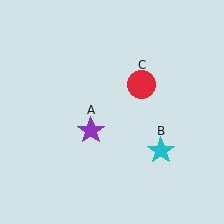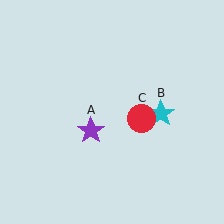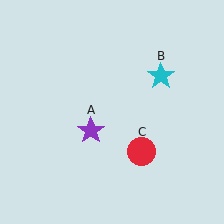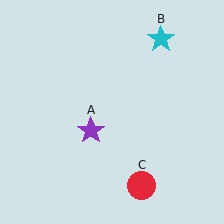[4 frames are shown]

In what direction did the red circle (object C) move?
The red circle (object C) moved down.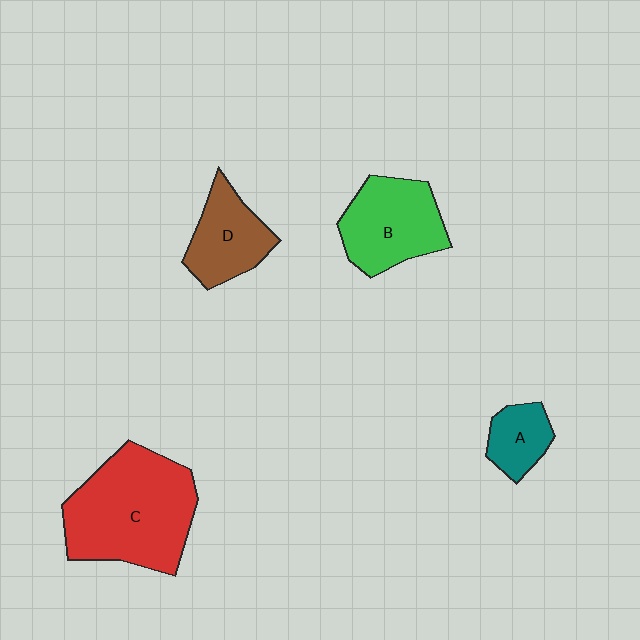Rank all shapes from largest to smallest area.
From largest to smallest: C (red), B (green), D (brown), A (teal).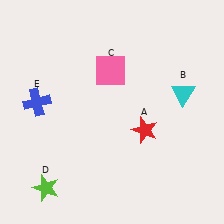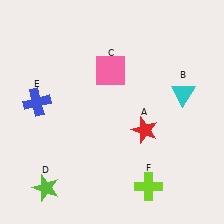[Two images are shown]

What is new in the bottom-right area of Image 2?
A lime cross (F) was added in the bottom-right area of Image 2.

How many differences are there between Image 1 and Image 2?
There is 1 difference between the two images.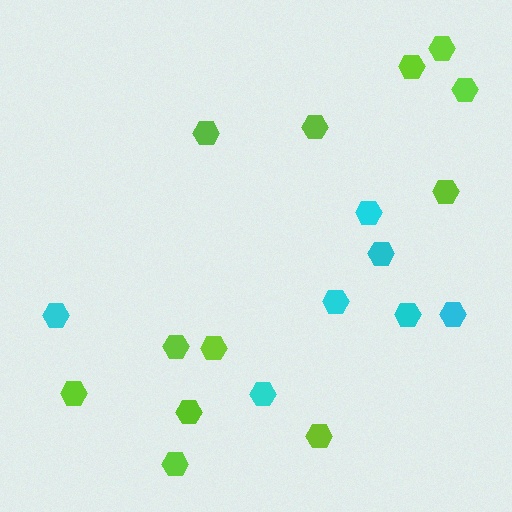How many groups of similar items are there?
There are 2 groups: one group of lime hexagons (12) and one group of cyan hexagons (7).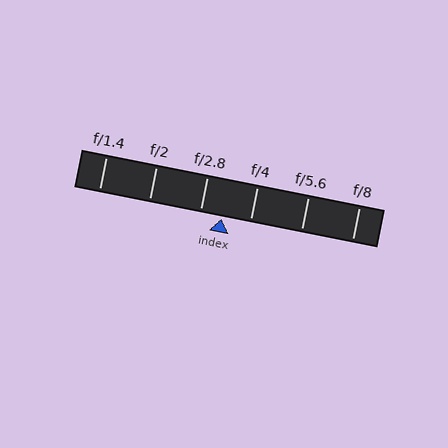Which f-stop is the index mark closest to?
The index mark is closest to f/2.8.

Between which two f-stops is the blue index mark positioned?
The index mark is between f/2.8 and f/4.